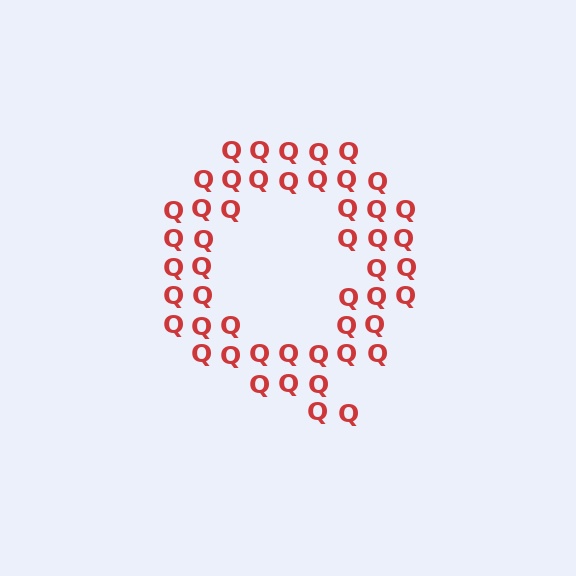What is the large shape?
The large shape is the letter Q.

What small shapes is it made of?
It is made of small letter Q's.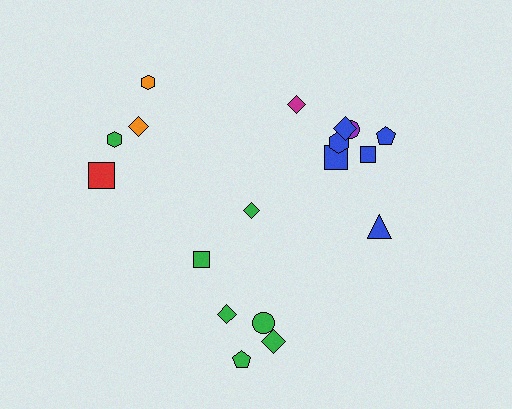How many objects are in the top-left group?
There are 4 objects.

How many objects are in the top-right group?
There are 8 objects.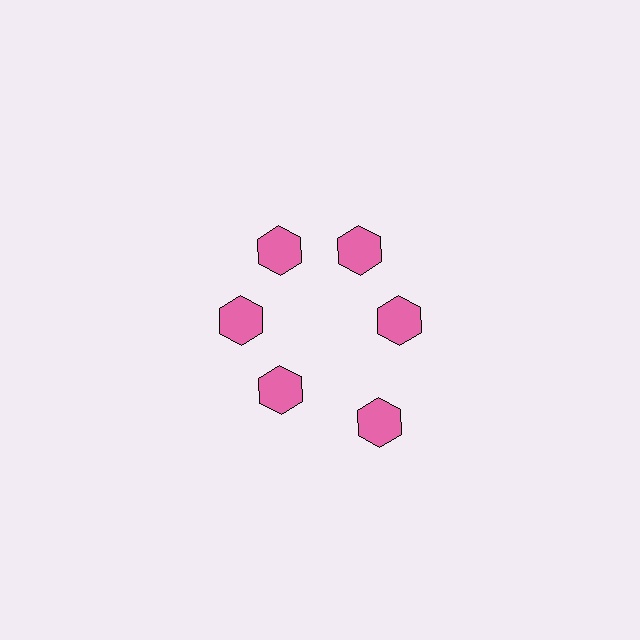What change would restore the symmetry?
The symmetry would be restored by moving it inward, back onto the ring so that all 6 hexagons sit at equal angles and equal distance from the center.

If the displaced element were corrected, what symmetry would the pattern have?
It would have 6-fold rotational symmetry — the pattern would map onto itself every 60 degrees.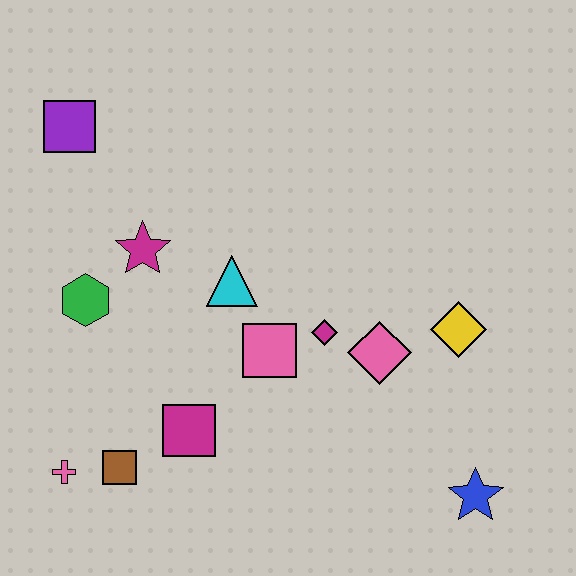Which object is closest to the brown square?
The pink cross is closest to the brown square.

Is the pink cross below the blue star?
No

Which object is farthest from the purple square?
The blue star is farthest from the purple square.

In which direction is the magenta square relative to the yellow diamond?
The magenta square is to the left of the yellow diamond.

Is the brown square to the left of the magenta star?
Yes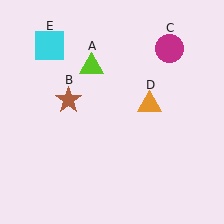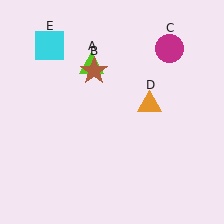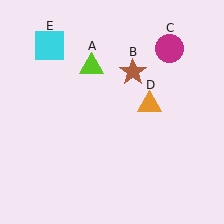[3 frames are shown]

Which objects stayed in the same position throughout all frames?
Lime triangle (object A) and magenta circle (object C) and orange triangle (object D) and cyan square (object E) remained stationary.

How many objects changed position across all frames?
1 object changed position: brown star (object B).